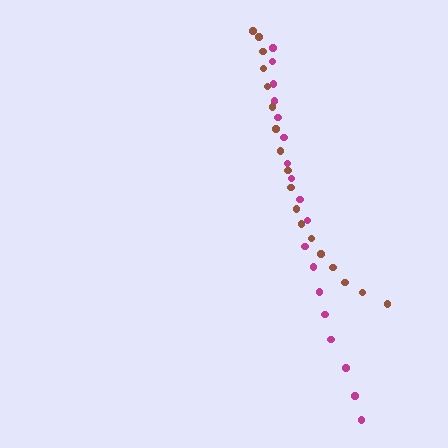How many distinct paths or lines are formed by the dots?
There are 2 distinct paths.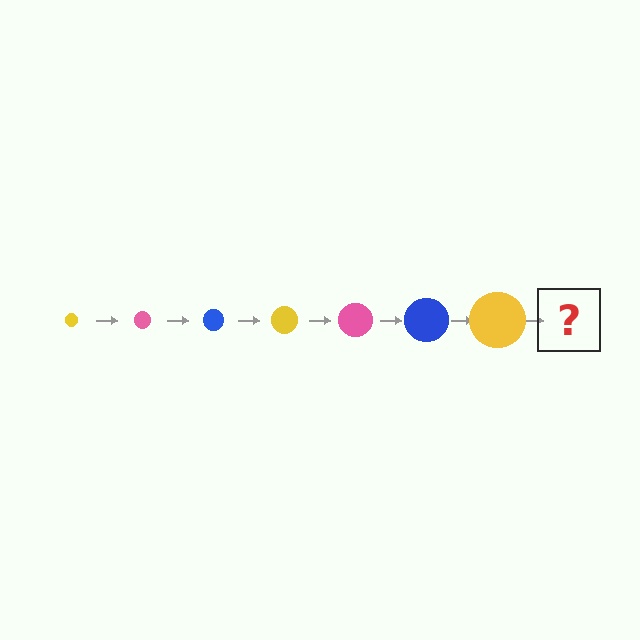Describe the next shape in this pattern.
It should be a pink circle, larger than the previous one.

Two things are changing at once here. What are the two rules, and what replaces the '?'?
The two rules are that the circle grows larger each step and the color cycles through yellow, pink, and blue. The '?' should be a pink circle, larger than the previous one.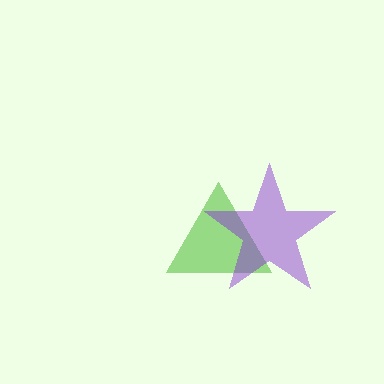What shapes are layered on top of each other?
The layered shapes are: a lime triangle, a purple star.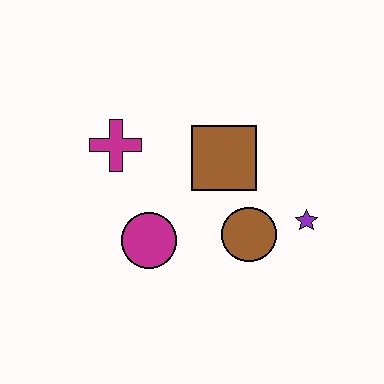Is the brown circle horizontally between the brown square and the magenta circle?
No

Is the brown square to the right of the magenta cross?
Yes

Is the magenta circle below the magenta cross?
Yes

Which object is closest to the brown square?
The brown circle is closest to the brown square.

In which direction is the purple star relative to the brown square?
The purple star is to the right of the brown square.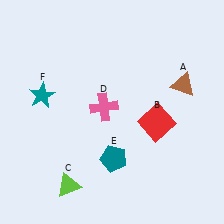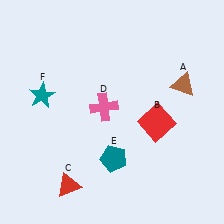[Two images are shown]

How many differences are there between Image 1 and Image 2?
There is 1 difference between the two images.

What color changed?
The triangle (C) changed from lime in Image 1 to red in Image 2.